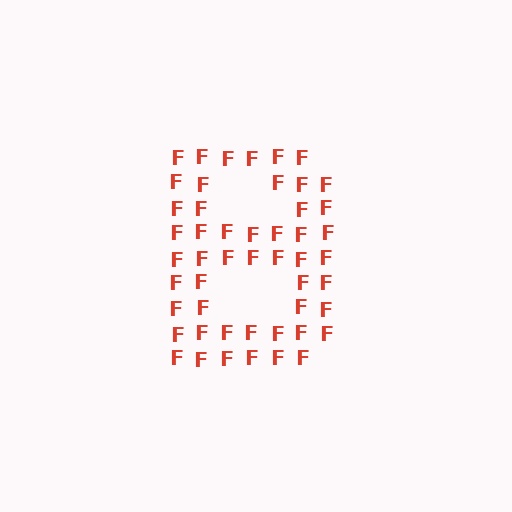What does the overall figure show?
The overall figure shows the letter B.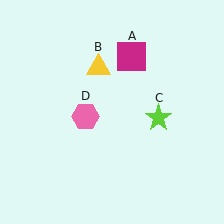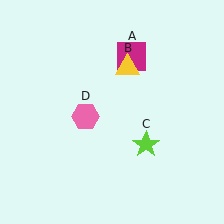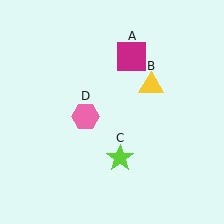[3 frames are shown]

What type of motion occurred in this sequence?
The yellow triangle (object B), lime star (object C) rotated clockwise around the center of the scene.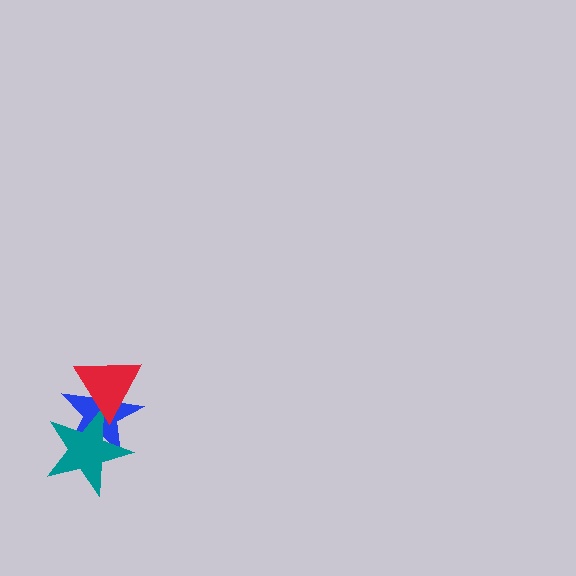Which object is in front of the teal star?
The red triangle is in front of the teal star.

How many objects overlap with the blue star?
2 objects overlap with the blue star.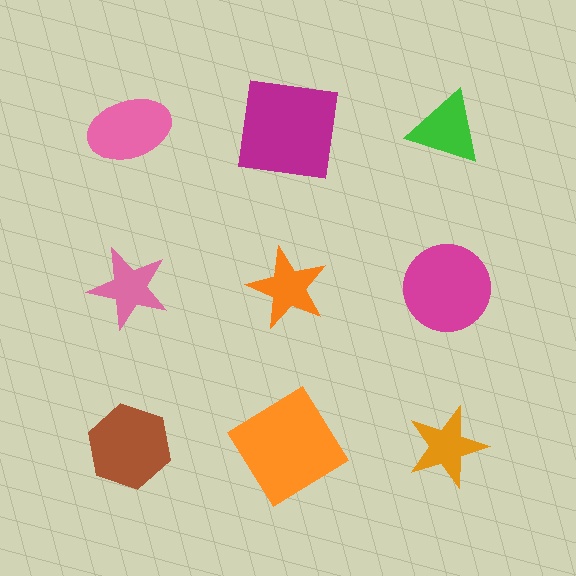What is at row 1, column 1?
A pink ellipse.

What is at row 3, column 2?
An orange diamond.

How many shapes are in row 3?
3 shapes.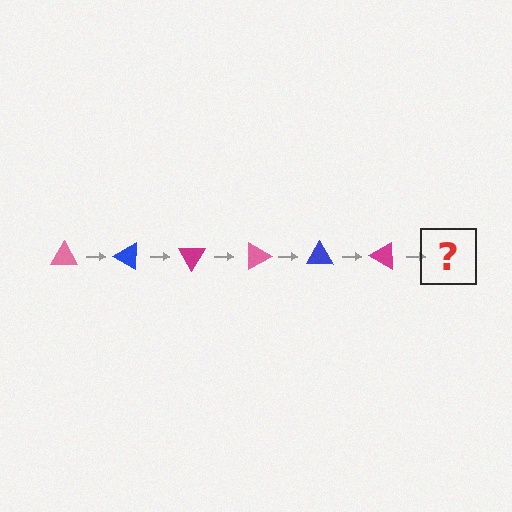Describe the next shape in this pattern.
It should be a pink triangle, rotated 180 degrees from the start.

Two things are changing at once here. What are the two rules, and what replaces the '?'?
The two rules are that it rotates 30 degrees each step and the color cycles through pink, blue, and magenta. The '?' should be a pink triangle, rotated 180 degrees from the start.